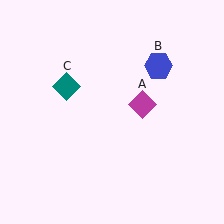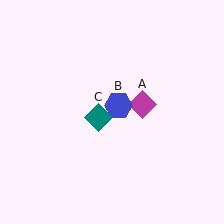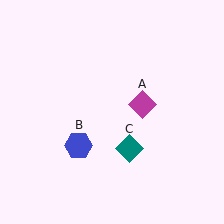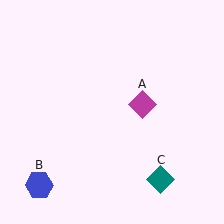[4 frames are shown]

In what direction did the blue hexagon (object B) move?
The blue hexagon (object B) moved down and to the left.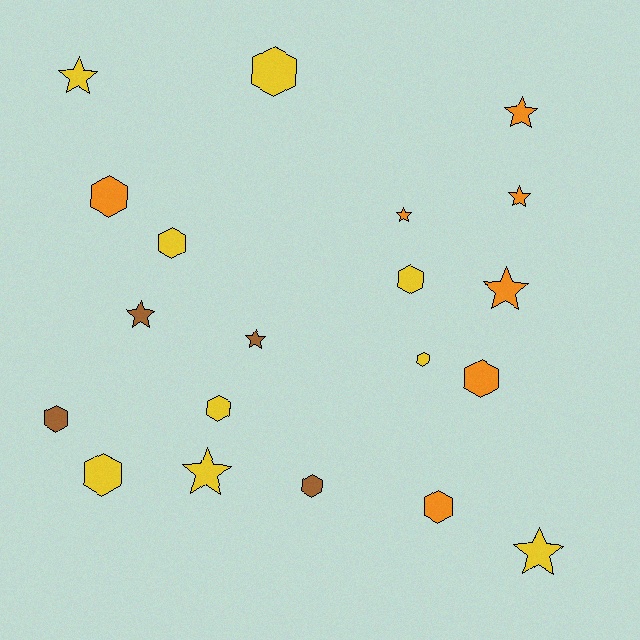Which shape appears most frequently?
Hexagon, with 11 objects.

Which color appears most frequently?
Yellow, with 9 objects.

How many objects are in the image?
There are 20 objects.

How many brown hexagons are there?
There are 2 brown hexagons.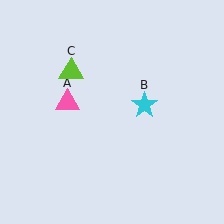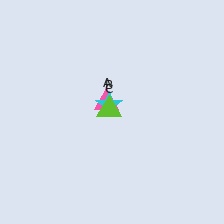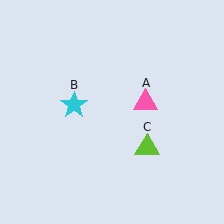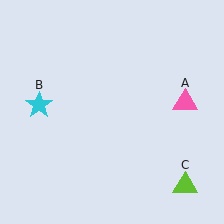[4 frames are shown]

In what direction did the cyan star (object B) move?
The cyan star (object B) moved left.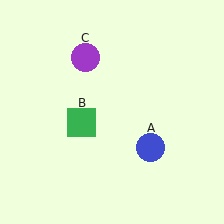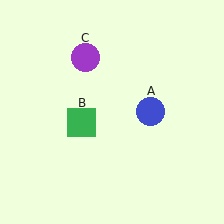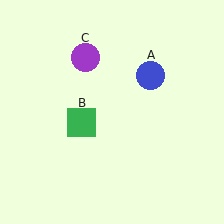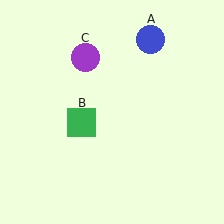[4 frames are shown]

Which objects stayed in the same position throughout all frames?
Green square (object B) and purple circle (object C) remained stationary.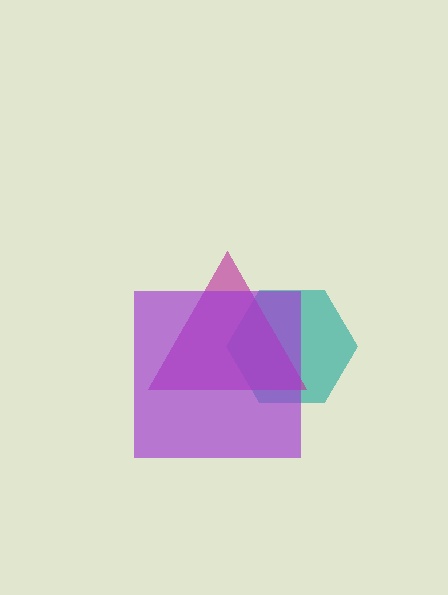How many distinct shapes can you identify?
There are 3 distinct shapes: a teal hexagon, a magenta triangle, a purple square.